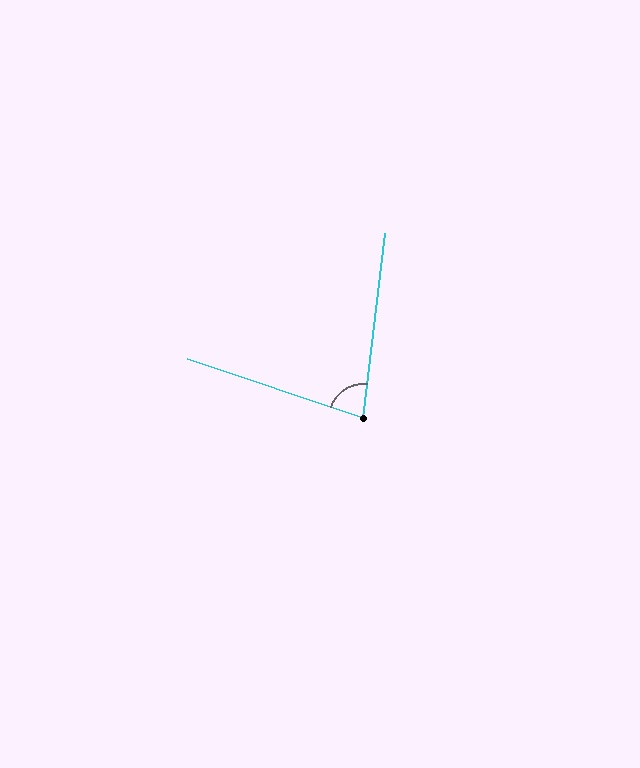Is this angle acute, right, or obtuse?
It is acute.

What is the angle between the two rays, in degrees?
Approximately 78 degrees.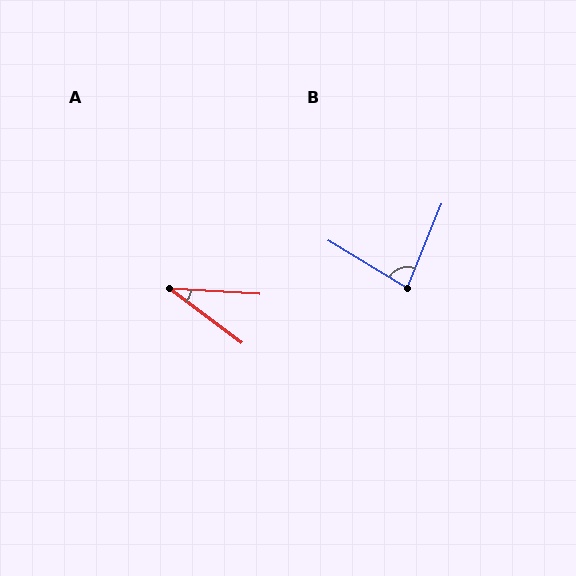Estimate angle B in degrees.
Approximately 81 degrees.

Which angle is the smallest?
A, at approximately 34 degrees.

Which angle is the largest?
B, at approximately 81 degrees.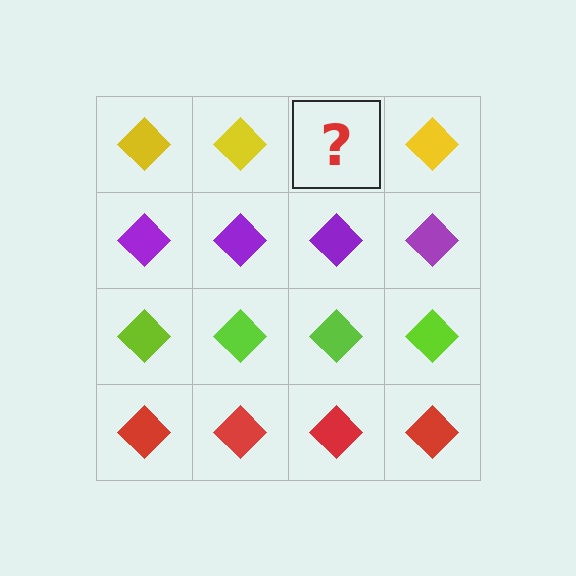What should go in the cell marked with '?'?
The missing cell should contain a yellow diamond.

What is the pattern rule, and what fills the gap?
The rule is that each row has a consistent color. The gap should be filled with a yellow diamond.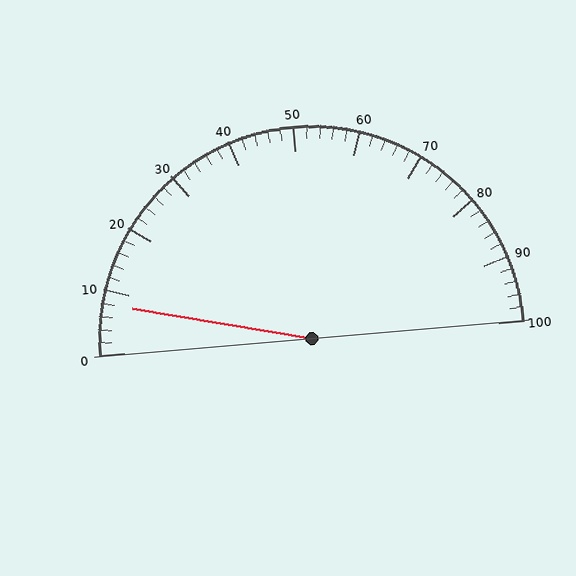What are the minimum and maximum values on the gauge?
The gauge ranges from 0 to 100.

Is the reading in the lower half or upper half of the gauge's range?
The reading is in the lower half of the range (0 to 100).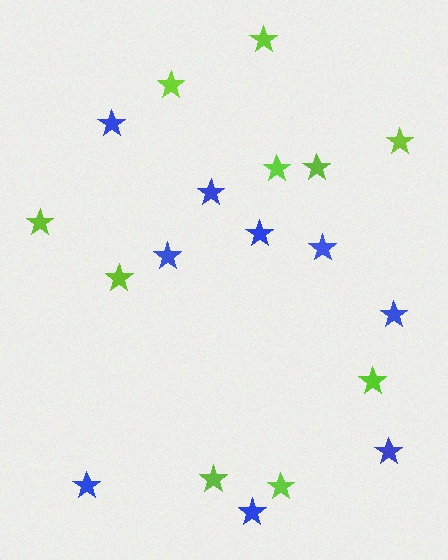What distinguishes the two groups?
There are 2 groups: one group of lime stars (10) and one group of blue stars (9).